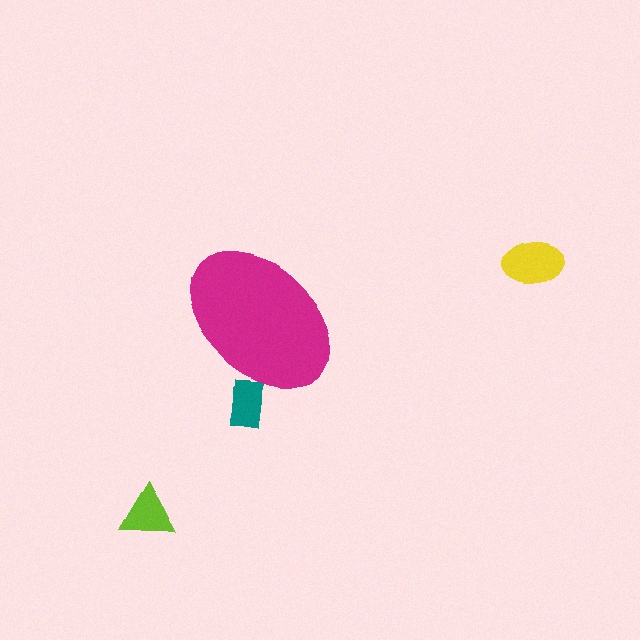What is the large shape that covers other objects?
A magenta ellipse.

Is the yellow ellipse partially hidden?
No, the yellow ellipse is fully visible.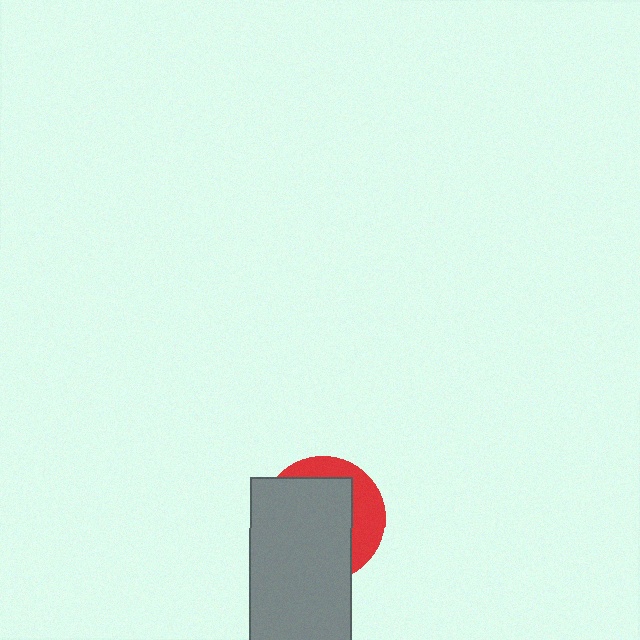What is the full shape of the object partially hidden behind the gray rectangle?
The partially hidden object is a red circle.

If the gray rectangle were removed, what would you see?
You would see the complete red circle.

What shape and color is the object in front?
The object in front is a gray rectangle.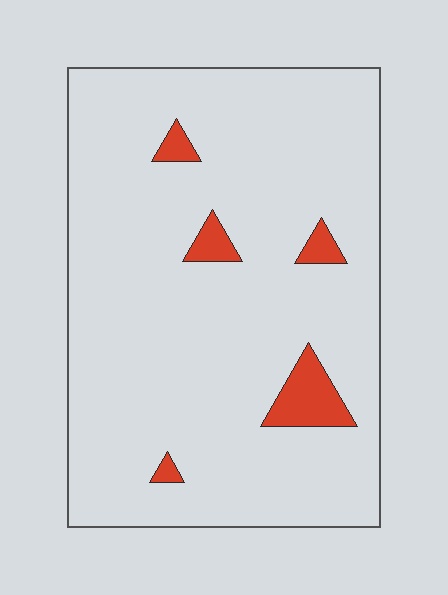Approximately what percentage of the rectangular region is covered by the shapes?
Approximately 5%.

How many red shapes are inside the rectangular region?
5.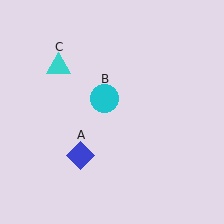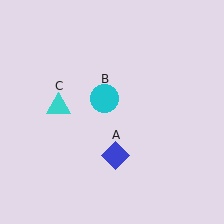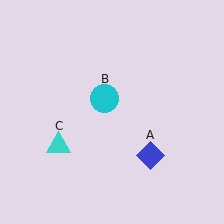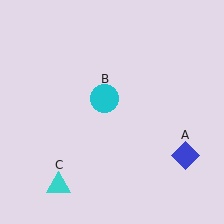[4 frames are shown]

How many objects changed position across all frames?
2 objects changed position: blue diamond (object A), cyan triangle (object C).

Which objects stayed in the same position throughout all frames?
Cyan circle (object B) remained stationary.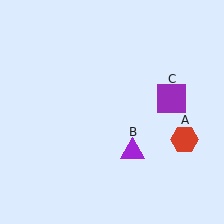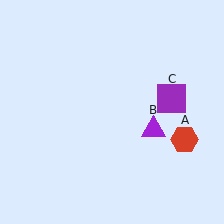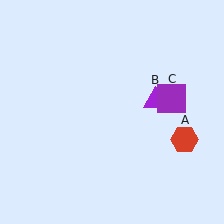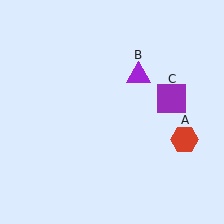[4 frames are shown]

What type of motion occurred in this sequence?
The purple triangle (object B) rotated counterclockwise around the center of the scene.